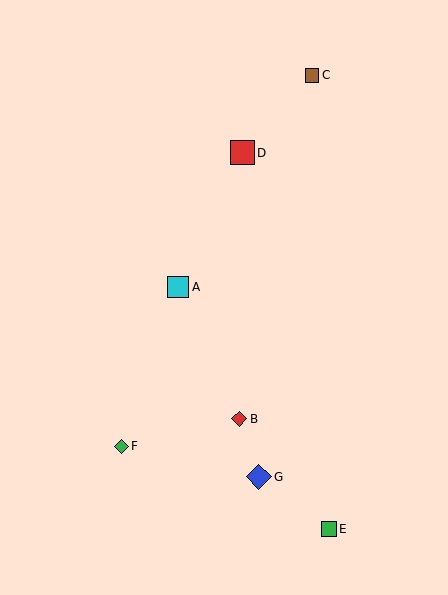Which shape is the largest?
The blue diamond (labeled G) is the largest.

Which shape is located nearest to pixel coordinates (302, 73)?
The brown square (labeled C) at (312, 75) is nearest to that location.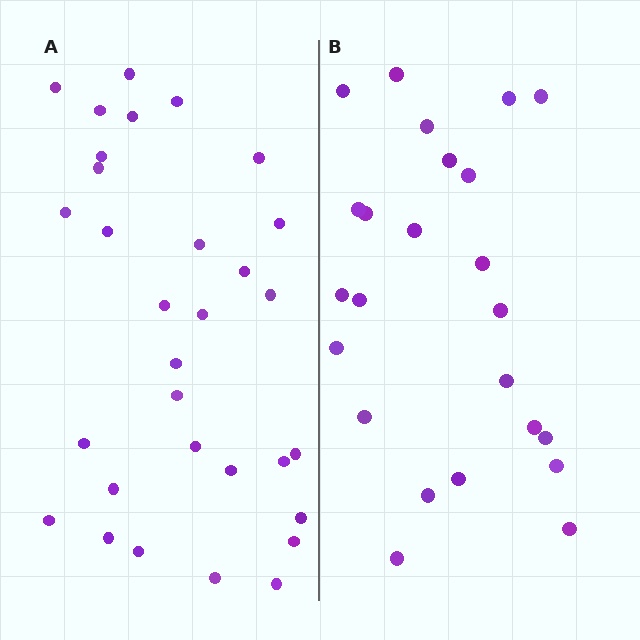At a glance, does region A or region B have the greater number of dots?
Region A (the left region) has more dots.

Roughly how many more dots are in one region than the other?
Region A has roughly 8 or so more dots than region B.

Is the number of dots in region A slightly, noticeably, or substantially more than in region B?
Region A has noticeably more, but not dramatically so. The ratio is roughly 1.3 to 1.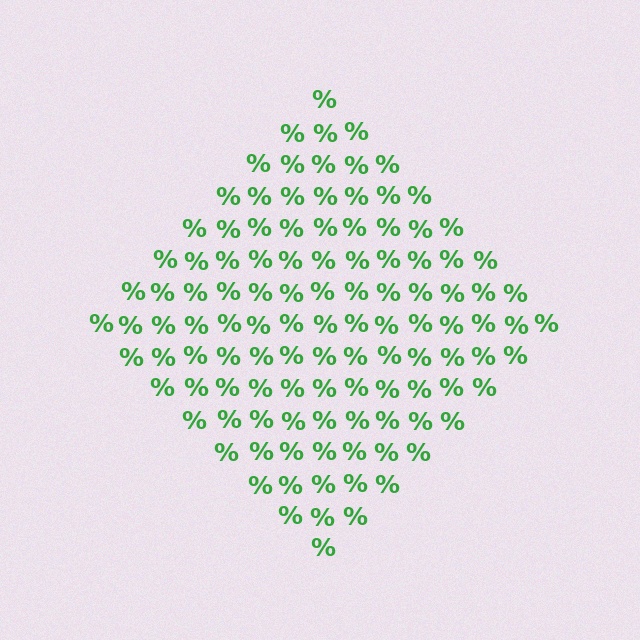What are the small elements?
The small elements are percent signs.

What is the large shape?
The large shape is a diamond.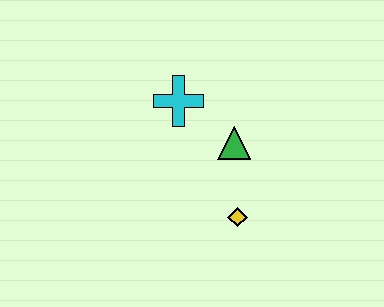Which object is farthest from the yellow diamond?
The cyan cross is farthest from the yellow diamond.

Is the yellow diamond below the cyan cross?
Yes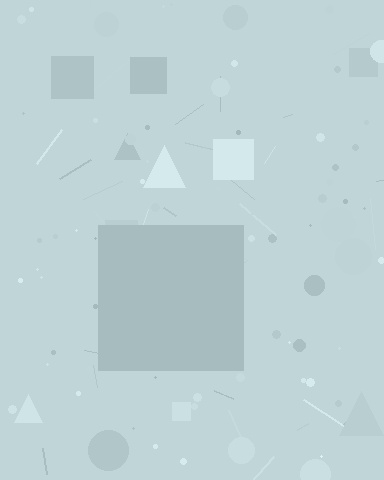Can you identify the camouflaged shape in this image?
The camouflaged shape is a square.